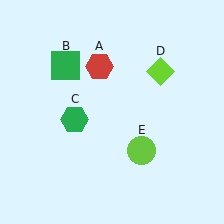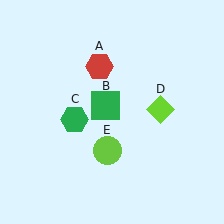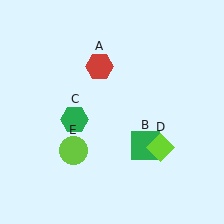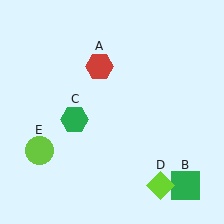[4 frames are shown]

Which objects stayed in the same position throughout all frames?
Red hexagon (object A) and green hexagon (object C) remained stationary.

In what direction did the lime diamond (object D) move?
The lime diamond (object D) moved down.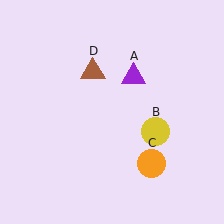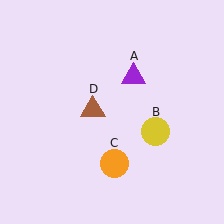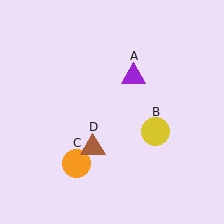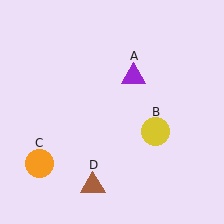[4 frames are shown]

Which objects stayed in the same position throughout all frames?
Purple triangle (object A) and yellow circle (object B) remained stationary.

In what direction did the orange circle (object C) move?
The orange circle (object C) moved left.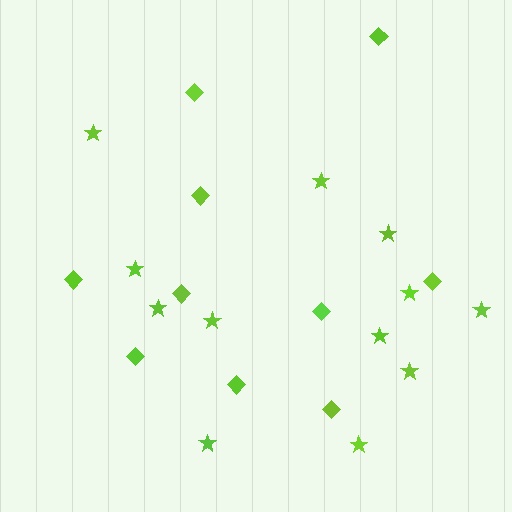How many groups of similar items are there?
There are 2 groups: one group of diamonds (10) and one group of stars (12).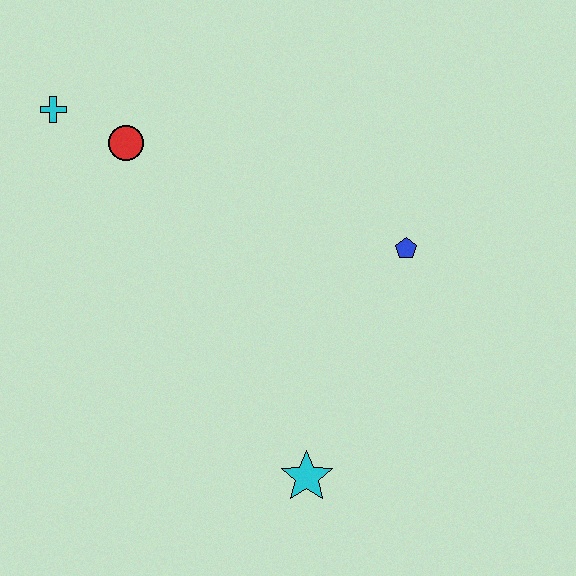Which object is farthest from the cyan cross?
The cyan star is farthest from the cyan cross.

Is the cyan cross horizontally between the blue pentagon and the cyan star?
No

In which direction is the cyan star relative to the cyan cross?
The cyan star is below the cyan cross.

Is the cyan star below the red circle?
Yes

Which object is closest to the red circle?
The cyan cross is closest to the red circle.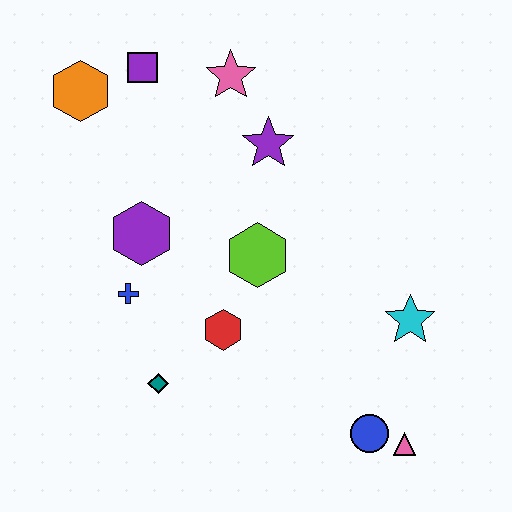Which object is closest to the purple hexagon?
The blue cross is closest to the purple hexagon.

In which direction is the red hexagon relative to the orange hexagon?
The red hexagon is below the orange hexagon.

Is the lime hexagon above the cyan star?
Yes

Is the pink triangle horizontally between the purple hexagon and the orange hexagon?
No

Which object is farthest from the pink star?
The pink triangle is farthest from the pink star.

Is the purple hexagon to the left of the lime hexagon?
Yes